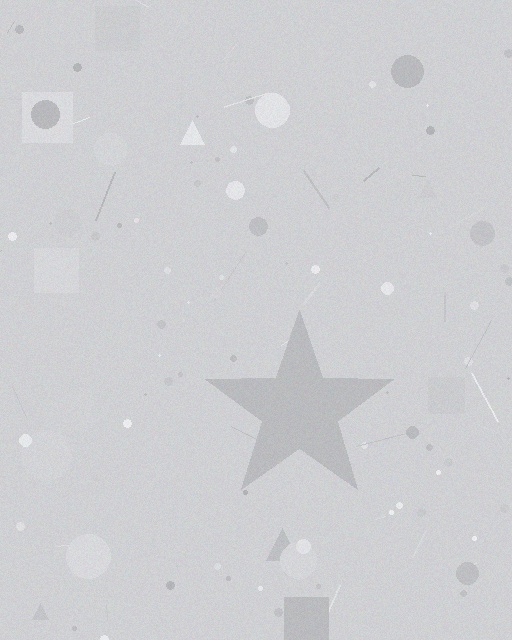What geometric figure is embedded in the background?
A star is embedded in the background.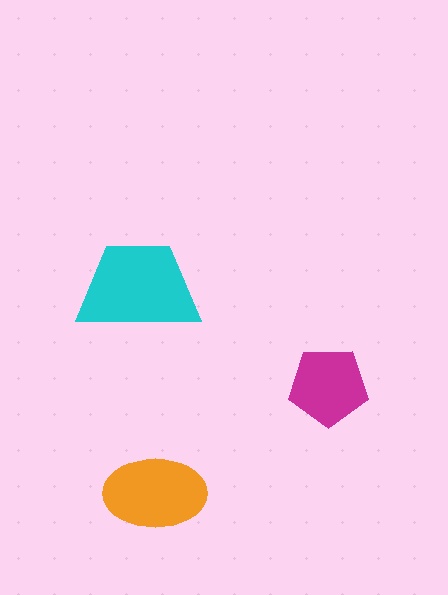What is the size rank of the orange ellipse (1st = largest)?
2nd.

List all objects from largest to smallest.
The cyan trapezoid, the orange ellipse, the magenta pentagon.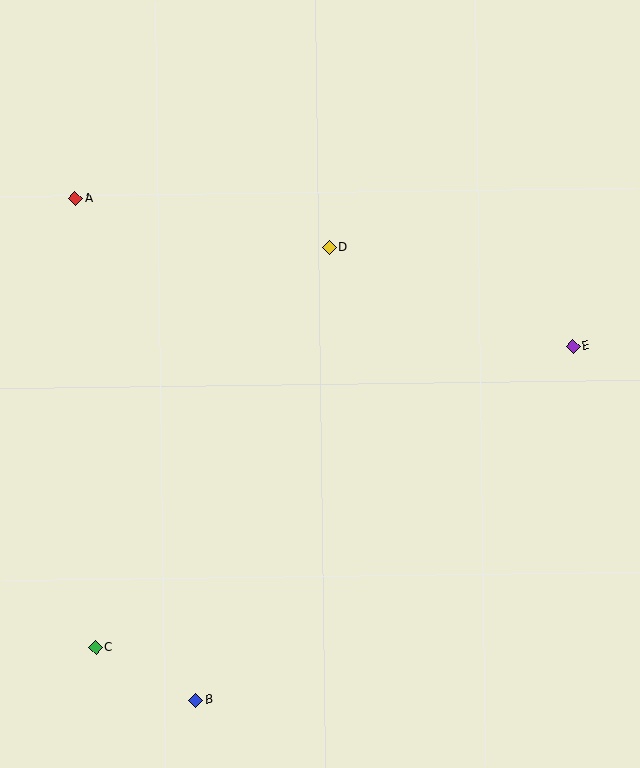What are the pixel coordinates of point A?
Point A is at (75, 199).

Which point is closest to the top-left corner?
Point A is closest to the top-left corner.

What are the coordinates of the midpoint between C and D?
The midpoint between C and D is at (213, 447).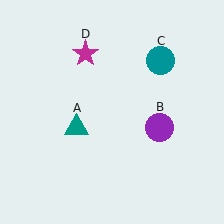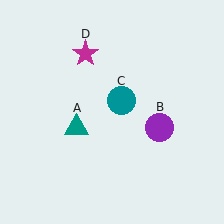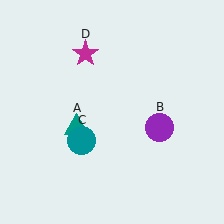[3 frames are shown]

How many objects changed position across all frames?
1 object changed position: teal circle (object C).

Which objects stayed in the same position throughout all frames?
Teal triangle (object A) and purple circle (object B) and magenta star (object D) remained stationary.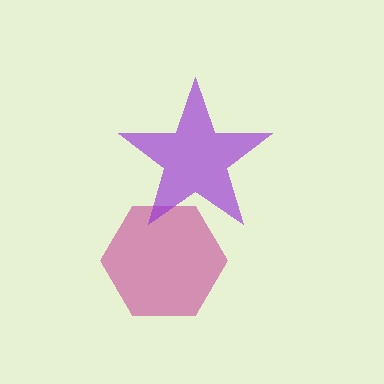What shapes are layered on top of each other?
The layered shapes are: a magenta hexagon, a purple star.